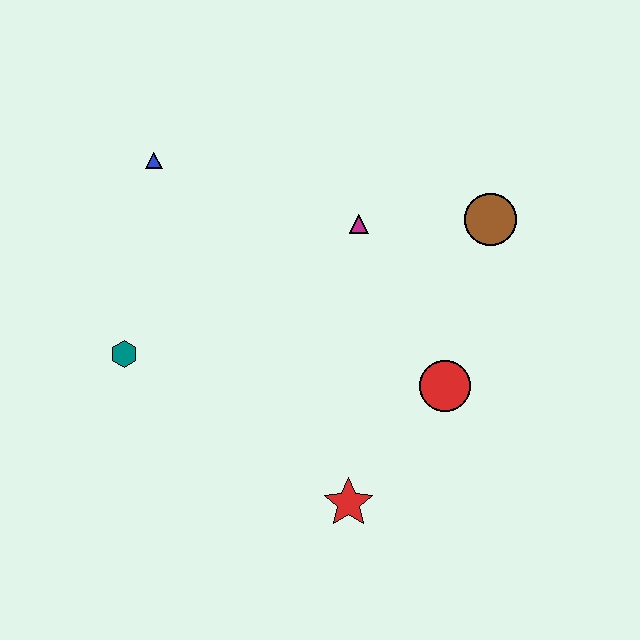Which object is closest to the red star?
The red circle is closest to the red star.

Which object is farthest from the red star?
The blue triangle is farthest from the red star.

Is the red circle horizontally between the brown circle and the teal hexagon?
Yes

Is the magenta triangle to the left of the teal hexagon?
No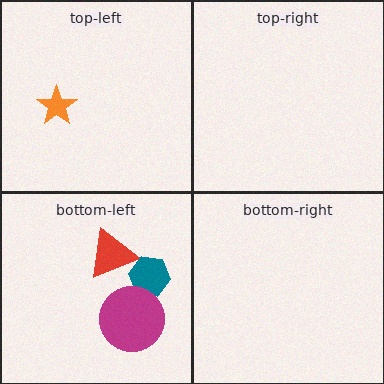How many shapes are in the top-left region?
1.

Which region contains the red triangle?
The bottom-left region.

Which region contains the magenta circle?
The bottom-left region.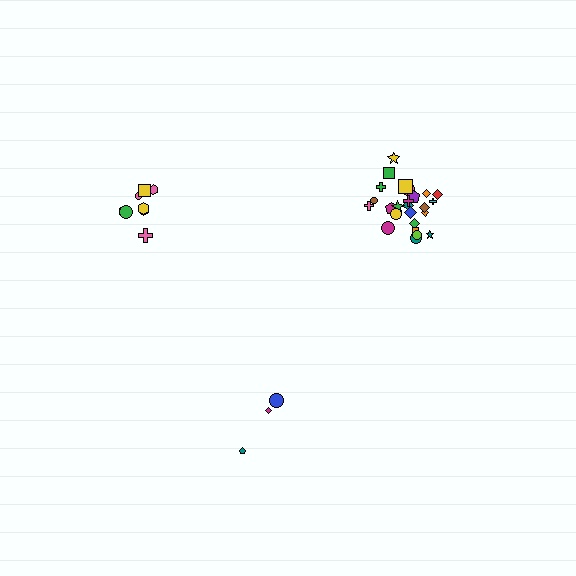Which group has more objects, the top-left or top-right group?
The top-right group.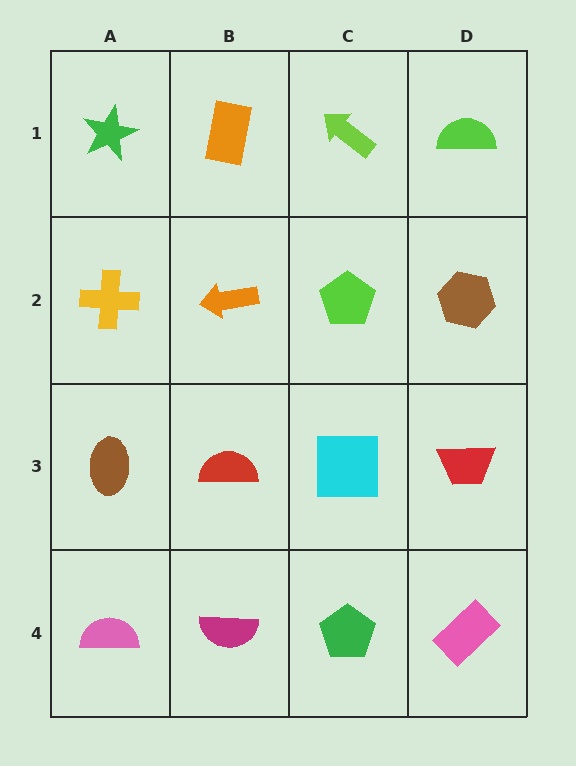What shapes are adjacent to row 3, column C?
A lime pentagon (row 2, column C), a green pentagon (row 4, column C), a red semicircle (row 3, column B), a red trapezoid (row 3, column D).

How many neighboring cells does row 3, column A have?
3.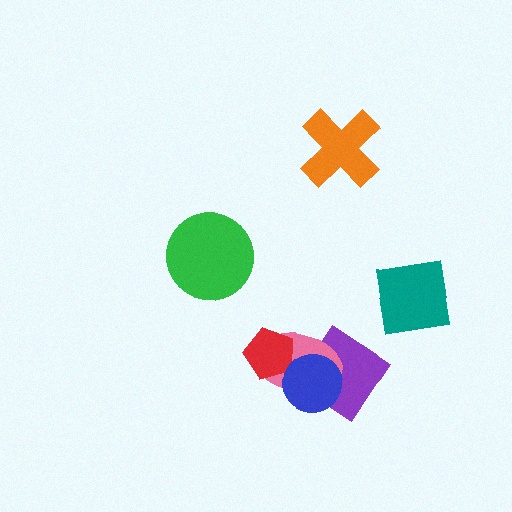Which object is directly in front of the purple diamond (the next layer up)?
The pink ellipse is directly in front of the purple diamond.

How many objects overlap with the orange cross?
0 objects overlap with the orange cross.